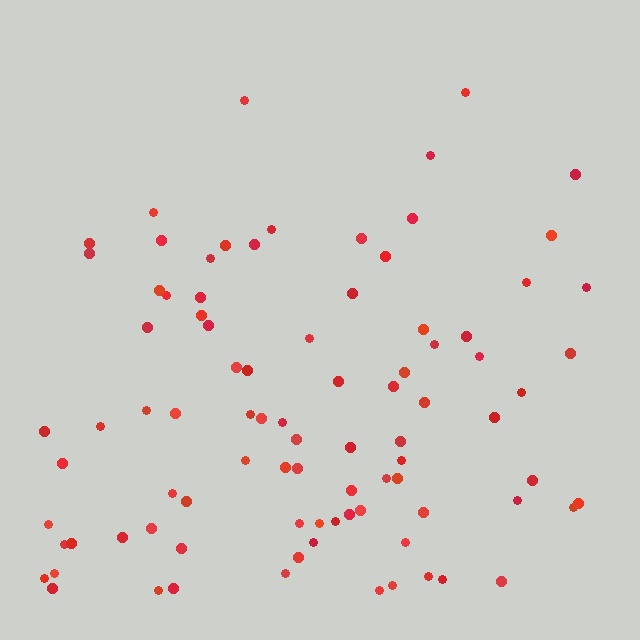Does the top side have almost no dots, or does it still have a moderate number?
Still a moderate number, just noticeably fewer than the bottom.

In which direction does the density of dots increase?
From top to bottom, with the bottom side densest.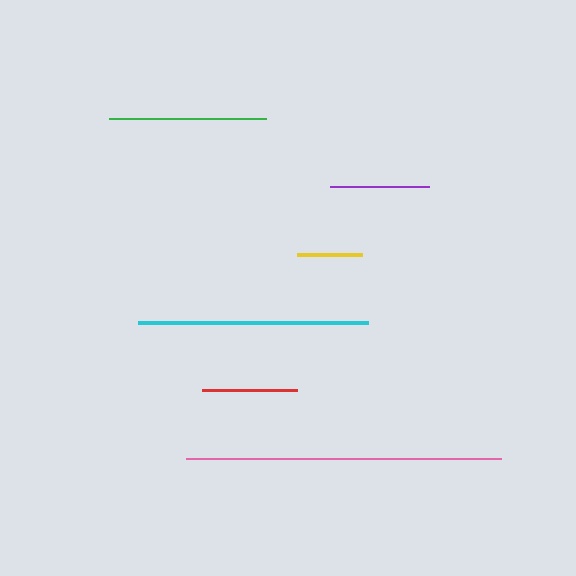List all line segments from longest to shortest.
From longest to shortest: pink, cyan, green, purple, red, yellow.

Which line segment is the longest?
The pink line is the longest at approximately 315 pixels.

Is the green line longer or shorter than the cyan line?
The cyan line is longer than the green line.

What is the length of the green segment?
The green segment is approximately 157 pixels long.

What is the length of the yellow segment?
The yellow segment is approximately 65 pixels long.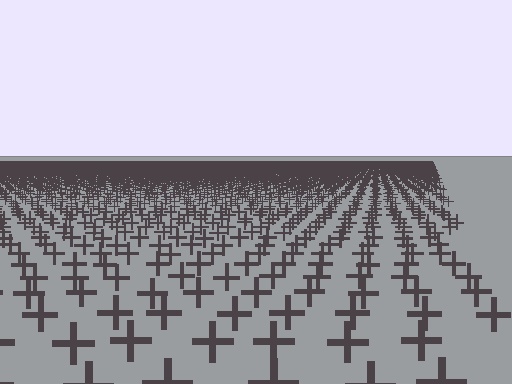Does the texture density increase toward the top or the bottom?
Density increases toward the top.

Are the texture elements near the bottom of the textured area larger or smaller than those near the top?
Larger. Near the bottom, elements are closer to the viewer and appear at a bigger on-screen size.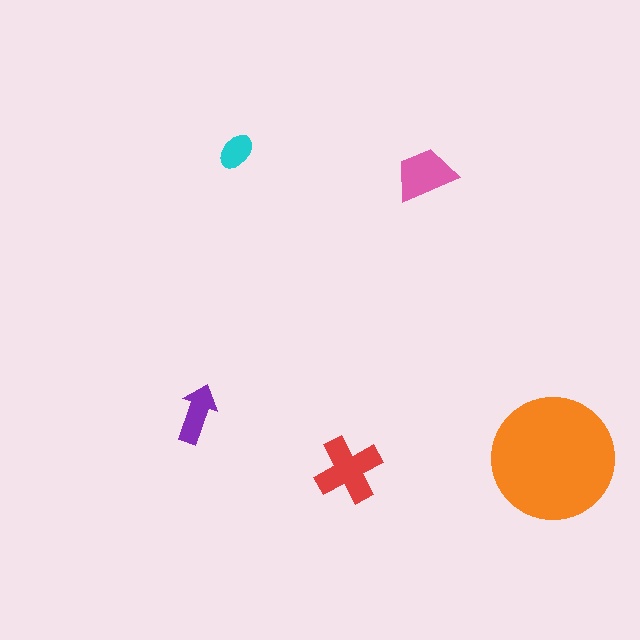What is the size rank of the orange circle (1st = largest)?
1st.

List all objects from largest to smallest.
The orange circle, the red cross, the pink trapezoid, the purple arrow, the cyan ellipse.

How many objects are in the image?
There are 5 objects in the image.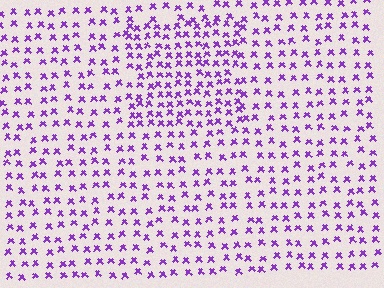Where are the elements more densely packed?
The elements are more densely packed inside the rectangle boundary.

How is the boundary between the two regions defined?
The boundary is defined by a change in element density (approximately 1.7x ratio). All elements are the same color, size, and shape.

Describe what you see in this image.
The image contains small purple elements arranged at two different densities. A rectangle-shaped region is visible where the elements are more densely packed than the surrounding area.